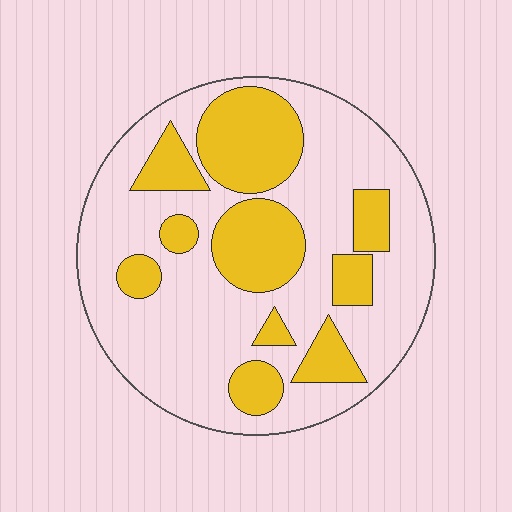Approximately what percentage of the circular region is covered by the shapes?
Approximately 30%.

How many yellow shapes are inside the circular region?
10.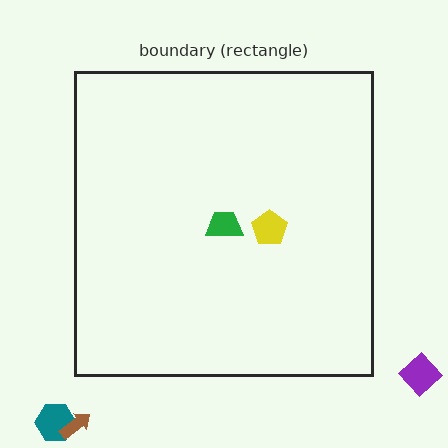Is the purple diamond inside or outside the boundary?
Outside.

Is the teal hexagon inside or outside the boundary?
Outside.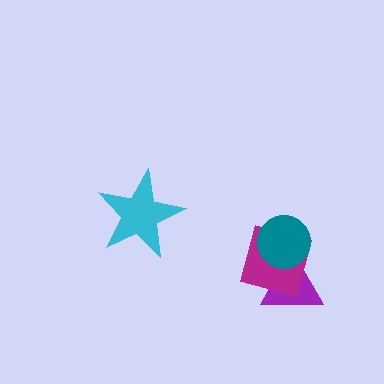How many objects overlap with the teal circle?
2 objects overlap with the teal circle.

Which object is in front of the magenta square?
The teal circle is in front of the magenta square.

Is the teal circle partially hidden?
No, no other shape covers it.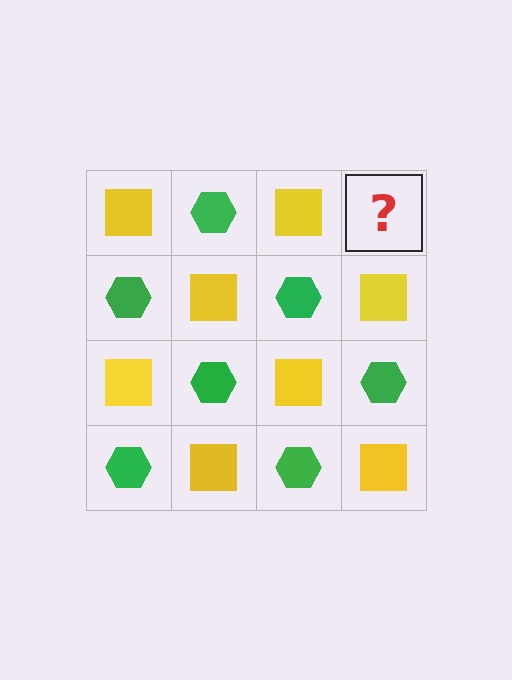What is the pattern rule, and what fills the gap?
The rule is that it alternates yellow square and green hexagon in a checkerboard pattern. The gap should be filled with a green hexagon.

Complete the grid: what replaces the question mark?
The question mark should be replaced with a green hexagon.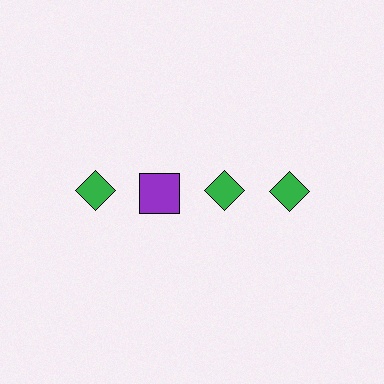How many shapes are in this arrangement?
There are 4 shapes arranged in a grid pattern.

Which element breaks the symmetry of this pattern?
The purple square in the top row, second from left column breaks the symmetry. All other shapes are green diamonds.